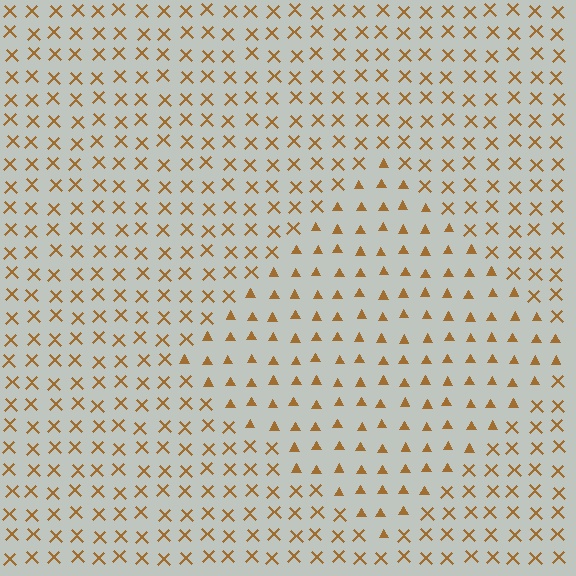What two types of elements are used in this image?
The image uses triangles inside the diamond region and X marks outside it.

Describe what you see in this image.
The image is filled with small brown elements arranged in a uniform grid. A diamond-shaped region contains triangles, while the surrounding area contains X marks. The boundary is defined purely by the change in element shape.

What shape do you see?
I see a diamond.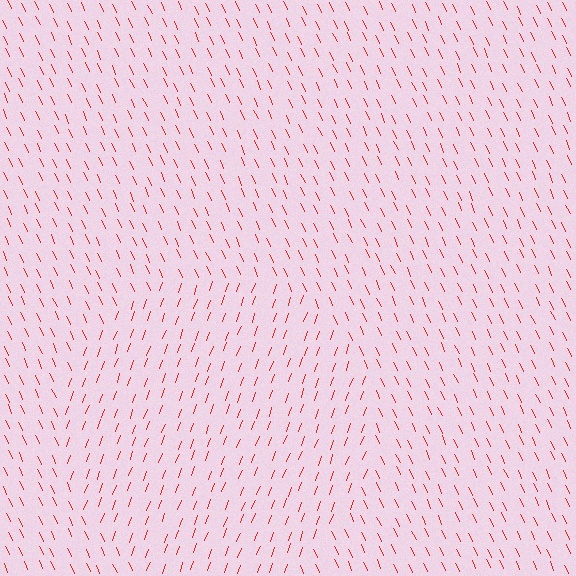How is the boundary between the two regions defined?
The boundary is defined purely by a change in line orientation (approximately 45 degrees difference). All lines are the same color and thickness.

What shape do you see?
I see a circle.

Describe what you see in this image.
The image is filled with small red line segments. A circle region in the image has lines oriented differently from the surrounding lines, creating a visible texture boundary.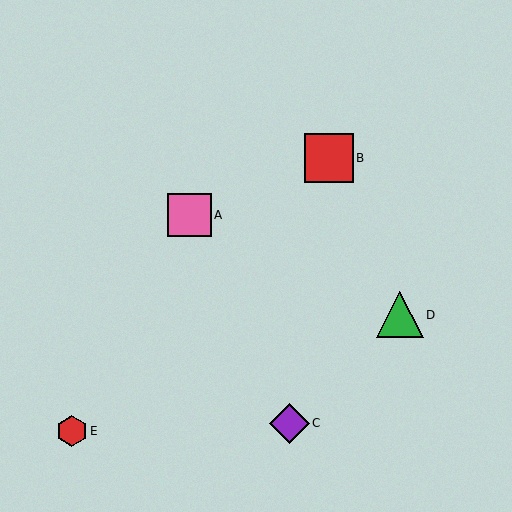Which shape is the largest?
The red square (labeled B) is the largest.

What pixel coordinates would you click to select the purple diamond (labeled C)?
Click at (289, 423) to select the purple diamond C.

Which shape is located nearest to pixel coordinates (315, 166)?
The red square (labeled B) at (329, 158) is nearest to that location.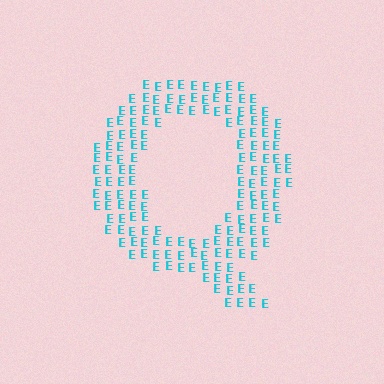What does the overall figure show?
The overall figure shows the letter Q.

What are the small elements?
The small elements are letter E's.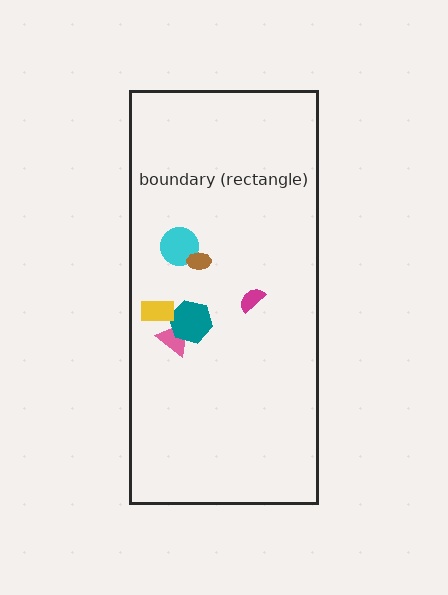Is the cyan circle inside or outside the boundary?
Inside.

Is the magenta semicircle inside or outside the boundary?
Inside.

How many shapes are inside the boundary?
6 inside, 0 outside.